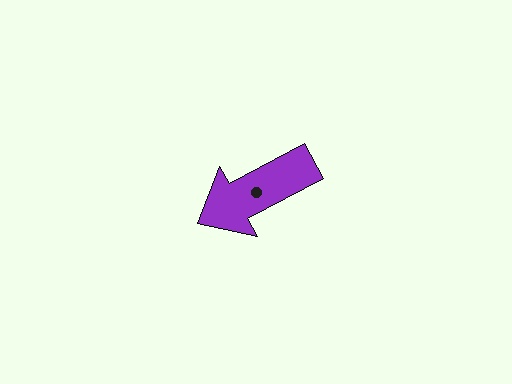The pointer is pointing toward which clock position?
Roughly 8 o'clock.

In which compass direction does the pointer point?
Southwest.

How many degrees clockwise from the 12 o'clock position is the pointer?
Approximately 242 degrees.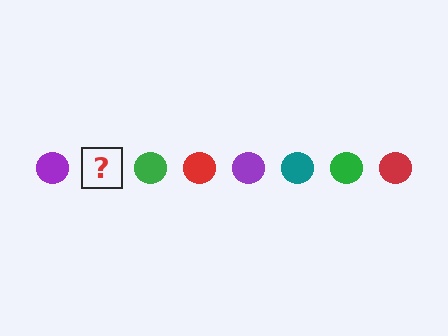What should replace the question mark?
The question mark should be replaced with a teal circle.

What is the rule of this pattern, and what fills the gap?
The rule is that the pattern cycles through purple, teal, green, red circles. The gap should be filled with a teal circle.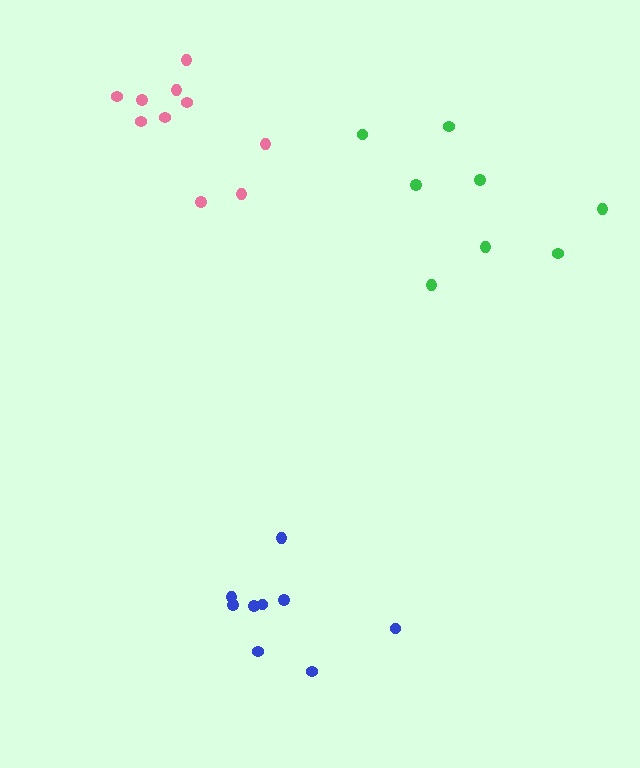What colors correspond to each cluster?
The clusters are colored: green, blue, pink.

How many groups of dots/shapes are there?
There are 3 groups.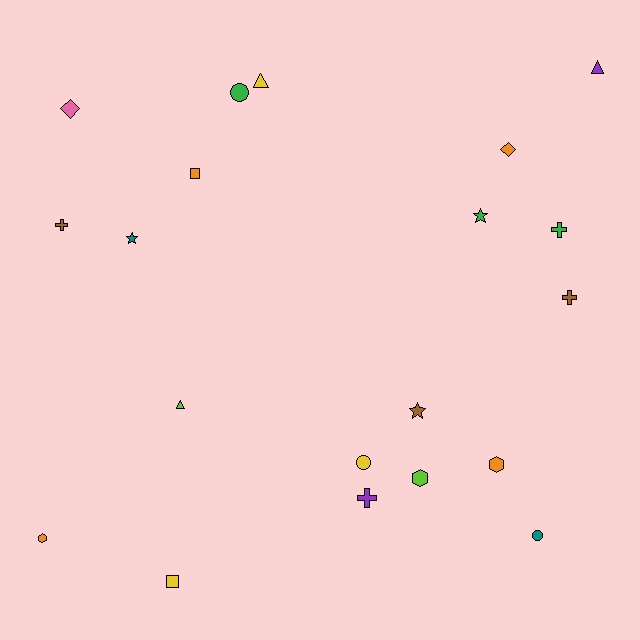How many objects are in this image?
There are 20 objects.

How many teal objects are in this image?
There are 2 teal objects.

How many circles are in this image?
There are 3 circles.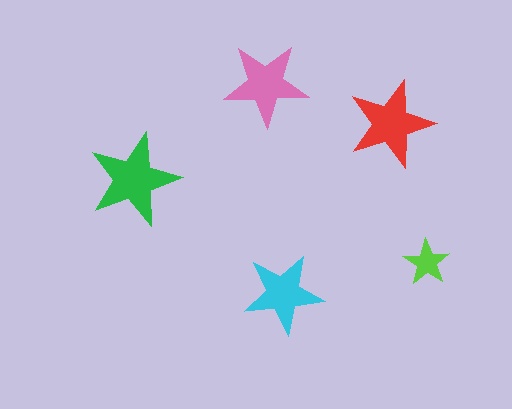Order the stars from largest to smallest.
the green one, the red one, the pink one, the cyan one, the lime one.